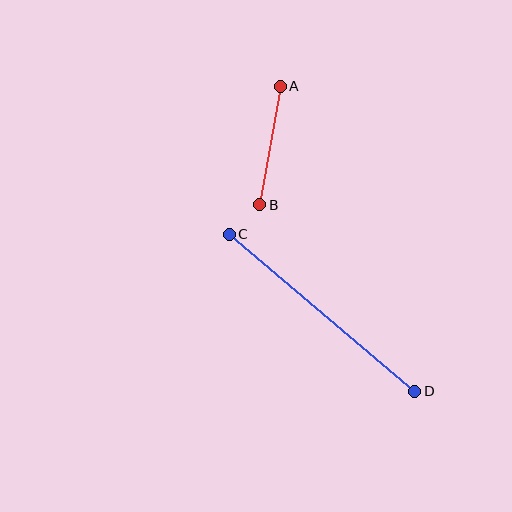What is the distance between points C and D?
The distance is approximately 243 pixels.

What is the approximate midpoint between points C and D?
The midpoint is at approximately (322, 313) pixels.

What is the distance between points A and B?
The distance is approximately 121 pixels.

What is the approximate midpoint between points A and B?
The midpoint is at approximately (270, 146) pixels.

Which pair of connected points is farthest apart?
Points C and D are farthest apart.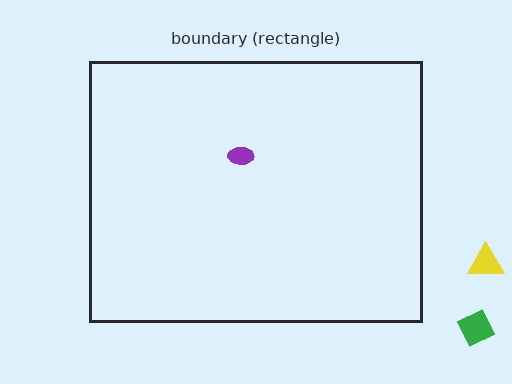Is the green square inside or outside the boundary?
Outside.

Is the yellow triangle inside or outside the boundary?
Outside.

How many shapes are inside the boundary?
1 inside, 2 outside.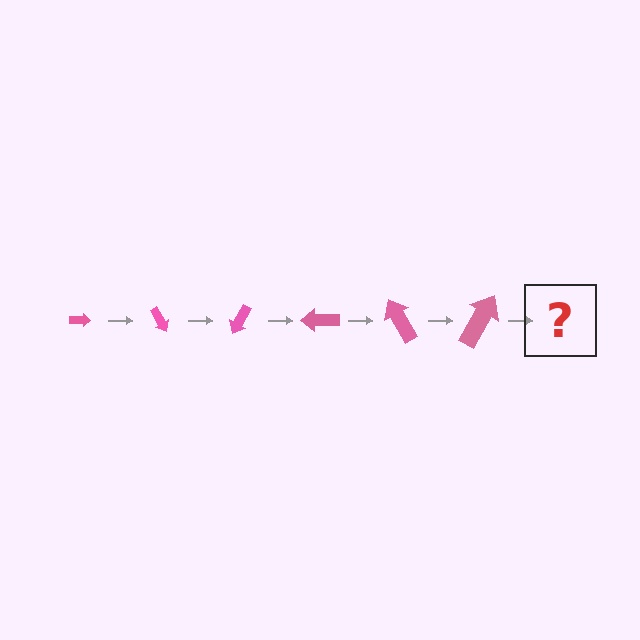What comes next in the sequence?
The next element should be an arrow, larger than the previous one and rotated 360 degrees from the start.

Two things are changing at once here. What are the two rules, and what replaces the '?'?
The two rules are that the arrow grows larger each step and it rotates 60 degrees each step. The '?' should be an arrow, larger than the previous one and rotated 360 degrees from the start.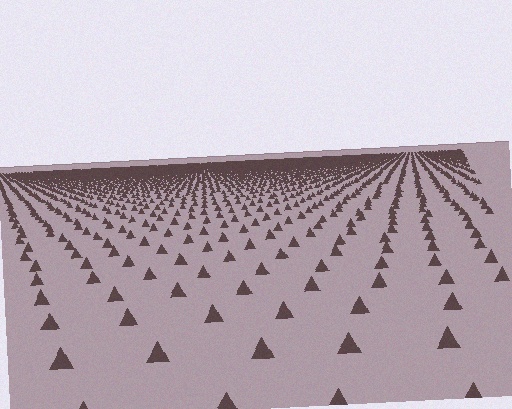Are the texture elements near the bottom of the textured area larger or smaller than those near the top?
Larger. Near the bottom, elements are closer to the viewer and appear at a bigger on-screen size.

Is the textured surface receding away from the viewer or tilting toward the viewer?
The surface is receding away from the viewer. Texture elements get smaller and denser toward the top.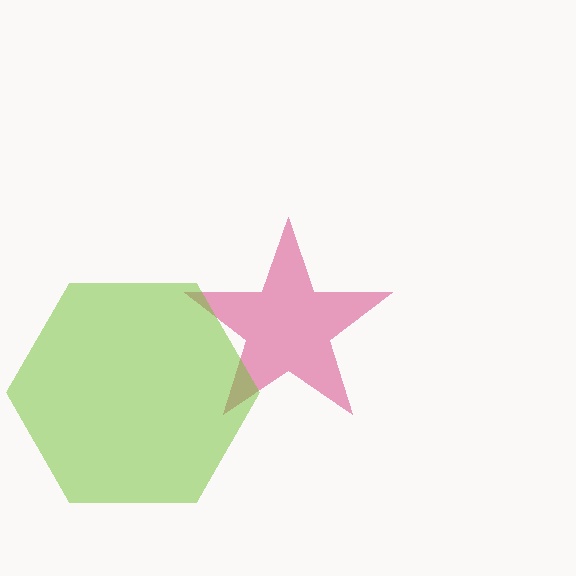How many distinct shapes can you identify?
There are 2 distinct shapes: a pink star, a lime hexagon.